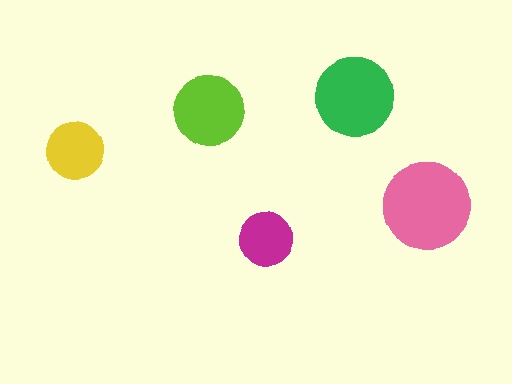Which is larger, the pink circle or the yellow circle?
The pink one.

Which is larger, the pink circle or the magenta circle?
The pink one.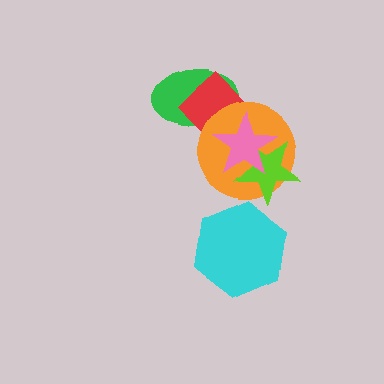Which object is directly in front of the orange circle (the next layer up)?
The lime star is directly in front of the orange circle.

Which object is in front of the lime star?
The pink star is in front of the lime star.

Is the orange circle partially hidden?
Yes, it is partially covered by another shape.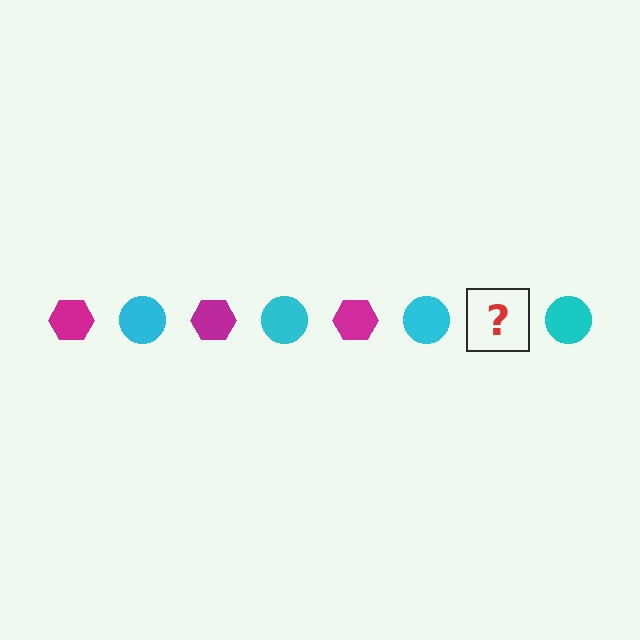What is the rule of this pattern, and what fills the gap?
The rule is that the pattern alternates between magenta hexagon and cyan circle. The gap should be filled with a magenta hexagon.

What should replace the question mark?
The question mark should be replaced with a magenta hexagon.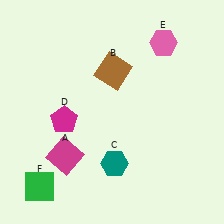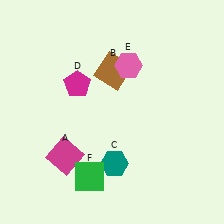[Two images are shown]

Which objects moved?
The objects that moved are: the magenta pentagon (D), the pink hexagon (E), the green square (F).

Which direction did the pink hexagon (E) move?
The pink hexagon (E) moved left.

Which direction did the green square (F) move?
The green square (F) moved right.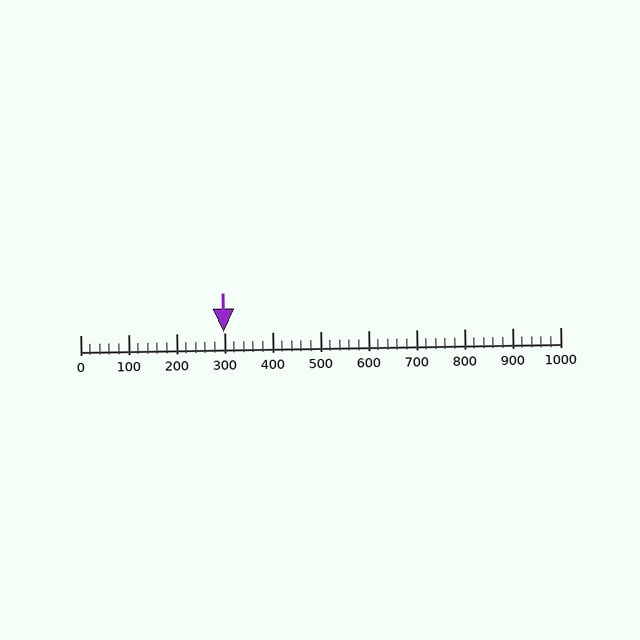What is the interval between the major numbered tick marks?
The major tick marks are spaced 100 units apart.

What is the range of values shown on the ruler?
The ruler shows values from 0 to 1000.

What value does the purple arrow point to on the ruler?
The purple arrow points to approximately 298.